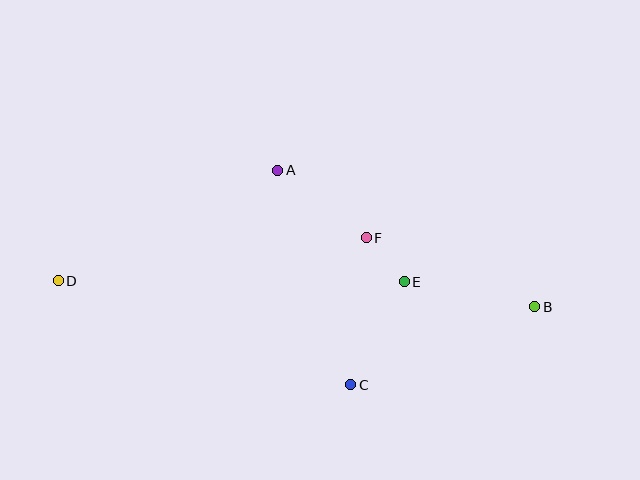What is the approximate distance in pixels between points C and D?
The distance between C and D is approximately 310 pixels.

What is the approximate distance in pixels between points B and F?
The distance between B and F is approximately 182 pixels.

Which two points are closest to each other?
Points E and F are closest to each other.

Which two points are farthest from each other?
Points B and D are farthest from each other.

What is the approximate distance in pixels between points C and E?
The distance between C and E is approximately 116 pixels.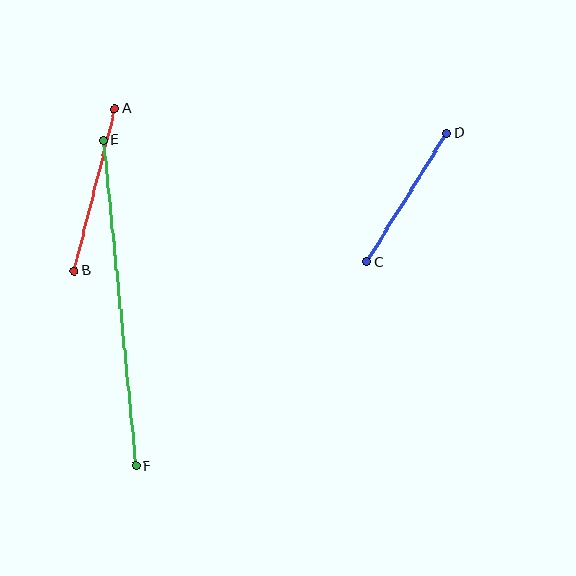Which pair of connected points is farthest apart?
Points E and F are farthest apart.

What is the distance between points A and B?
The distance is approximately 167 pixels.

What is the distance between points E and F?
The distance is approximately 327 pixels.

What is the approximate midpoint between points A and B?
The midpoint is at approximately (94, 190) pixels.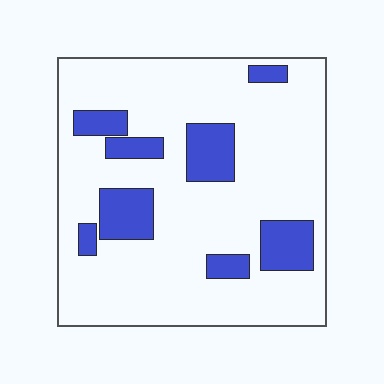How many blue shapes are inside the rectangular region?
8.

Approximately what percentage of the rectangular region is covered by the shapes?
Approximately 20%.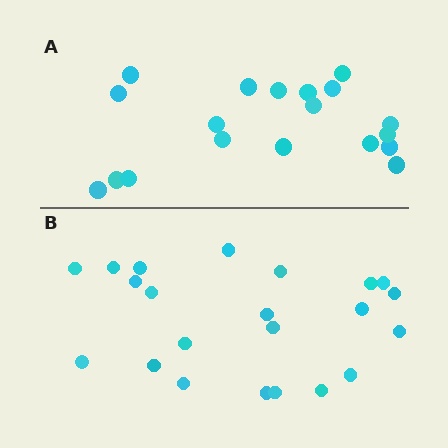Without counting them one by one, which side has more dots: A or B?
Region B (the bottom region) has more dots.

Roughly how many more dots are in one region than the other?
Region B has just a few more — roughly 2 or 3 more dots than region A.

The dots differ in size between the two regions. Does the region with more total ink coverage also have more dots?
No. Region A has more total ink coverage because its dots are larger, but region B actually contains more individual dots. Total area can be misleading — the number of items is what matters here.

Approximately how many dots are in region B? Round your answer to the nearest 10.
About 20 dots. (The exact count is 22, which rounds to 20.)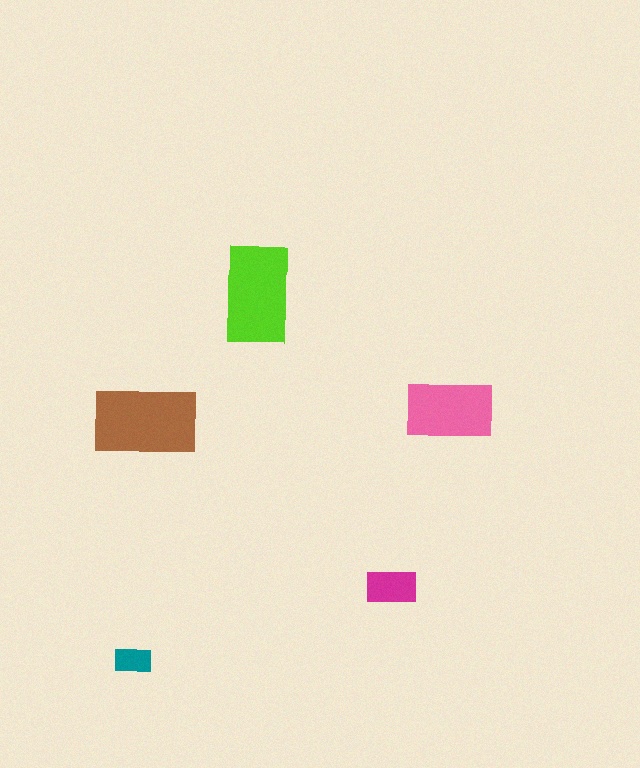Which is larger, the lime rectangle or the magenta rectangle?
The lime one.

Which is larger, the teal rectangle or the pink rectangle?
The pink one.